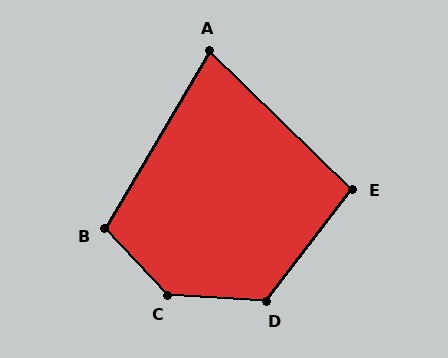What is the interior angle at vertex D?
Approximately 124 degrees (obtuse).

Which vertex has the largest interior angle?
C, at approximately 137 degrees.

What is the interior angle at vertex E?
Approximately 96 degrees (obtuse).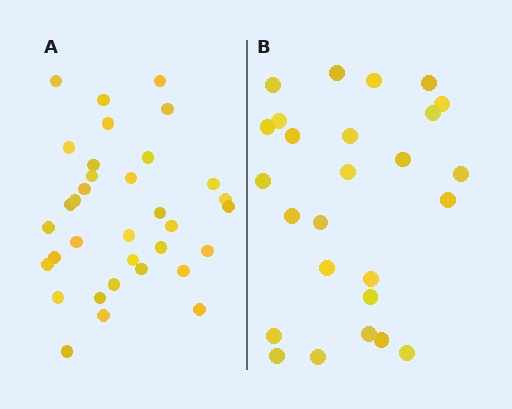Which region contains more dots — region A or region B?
Region A (the left region) has more dots.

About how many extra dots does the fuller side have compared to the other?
Region A has roughly 8 or so more dots than region B.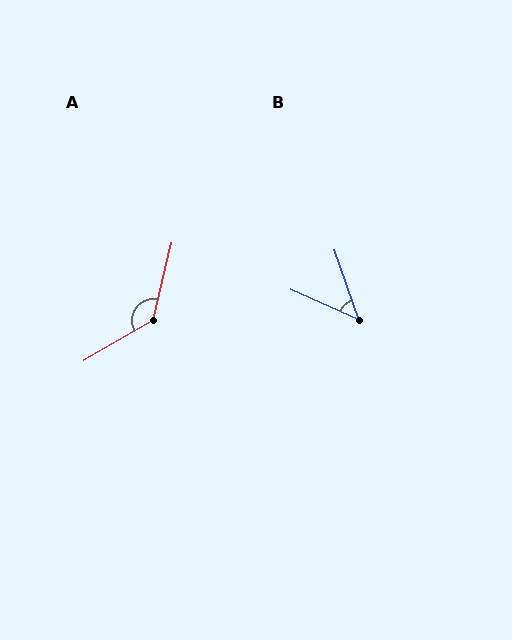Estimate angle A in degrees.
Approximately 133 degrees.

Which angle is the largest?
A, at approximately 133 degrees.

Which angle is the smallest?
B, at approximately 47 degrees.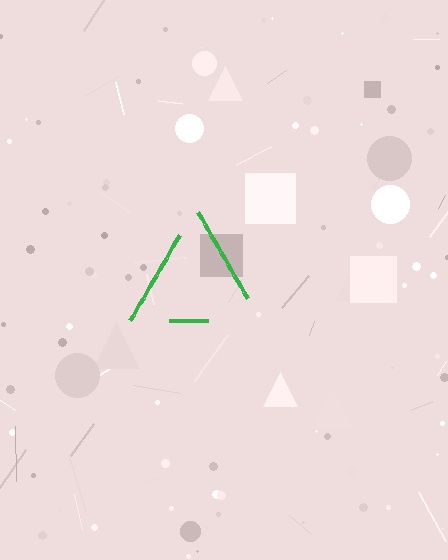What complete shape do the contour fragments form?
The contour fragments form a triangle.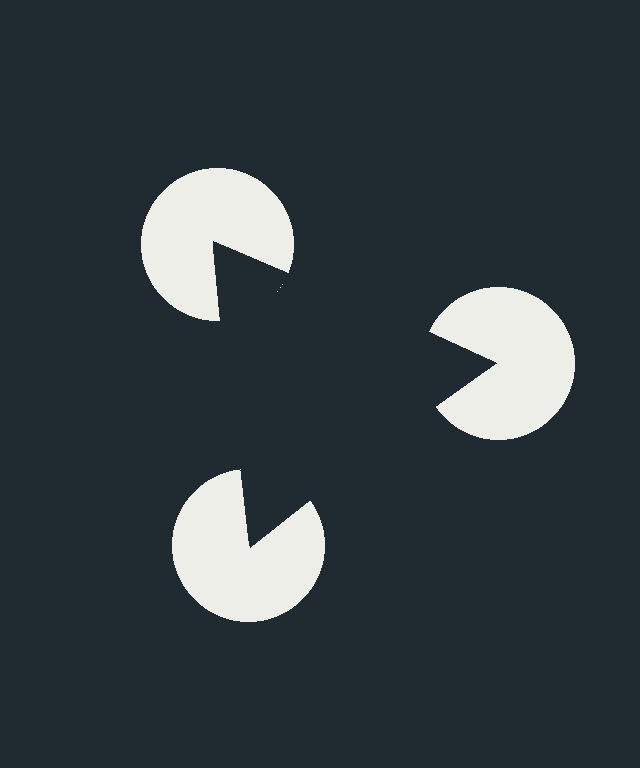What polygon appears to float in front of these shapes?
An illusory triangle — its edges are inferred from the aligned wedge cuts in the pac-man discs, not physically drawn.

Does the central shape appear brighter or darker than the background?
It typically appears slightly darker than the background, even though no actual brightness change is drawn.